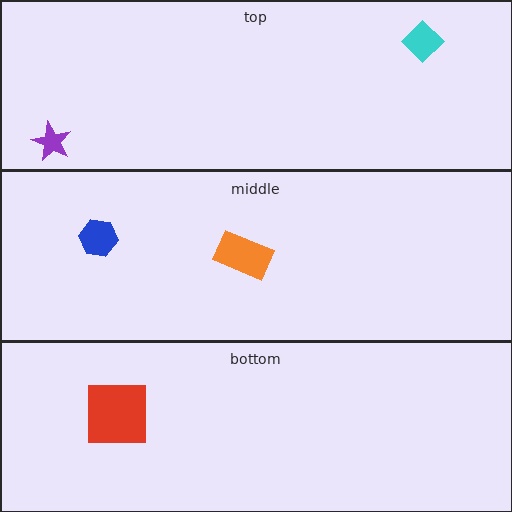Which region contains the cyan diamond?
The top region.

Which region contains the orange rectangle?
The middle region.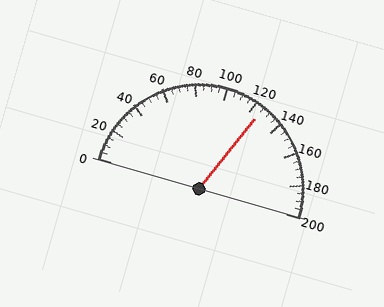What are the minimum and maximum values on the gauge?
The gauge ranges from 0 to 200.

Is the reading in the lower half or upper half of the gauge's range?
The reading is in the upper half of the range (0 to 200).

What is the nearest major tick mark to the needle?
The nearest major tick mark is 120.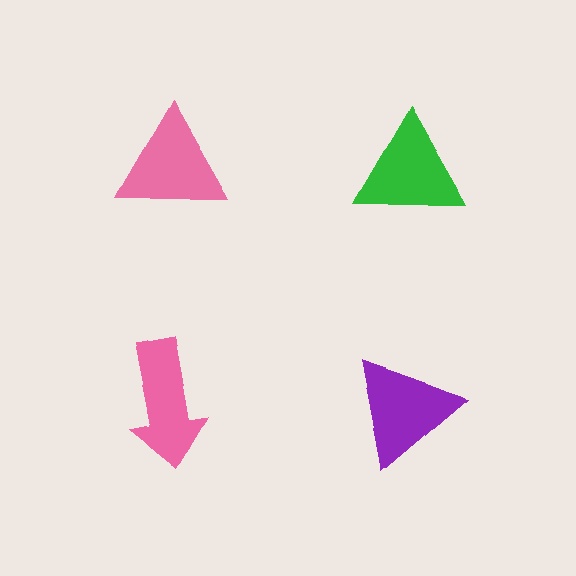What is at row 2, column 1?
A pink arrow.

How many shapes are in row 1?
2 shapes.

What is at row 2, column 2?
A purple triangle.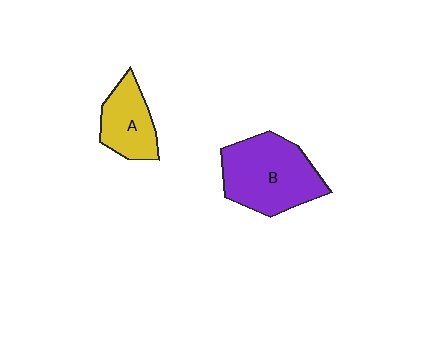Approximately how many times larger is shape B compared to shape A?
Approximately 1.7 times.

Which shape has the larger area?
Shape B (purple).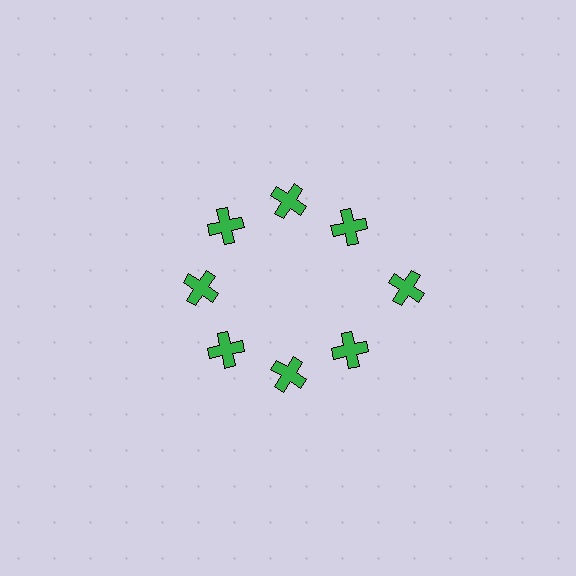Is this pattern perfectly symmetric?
No. The 8 green crosses are arranged in a ring, but one element near the 3 o'clock position is pushed outward from the center, breaking the 8-fold rotational symmetry.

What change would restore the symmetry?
The symmetry would be restored by moving it inward, back onto the ring so that all 8 crosses sit at equal angles and equal distance from the center.